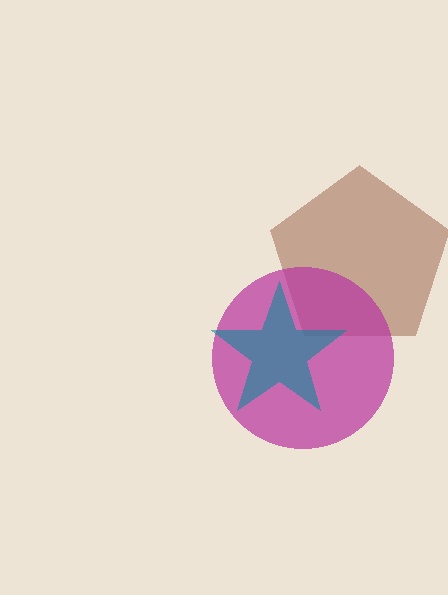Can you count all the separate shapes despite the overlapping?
Yes, there are 3 separate shapes.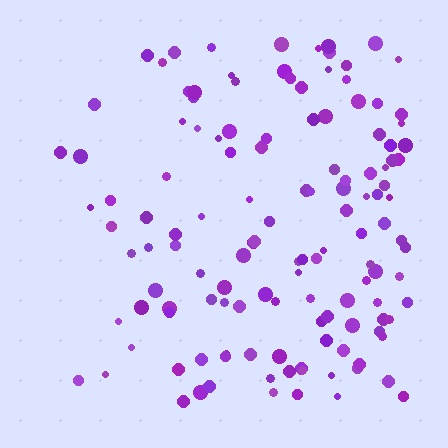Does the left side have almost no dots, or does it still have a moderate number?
Still a moderate number, just noticeably fewer than the right.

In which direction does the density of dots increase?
From left to right, with the right side densest.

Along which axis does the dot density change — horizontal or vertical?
Horizontal.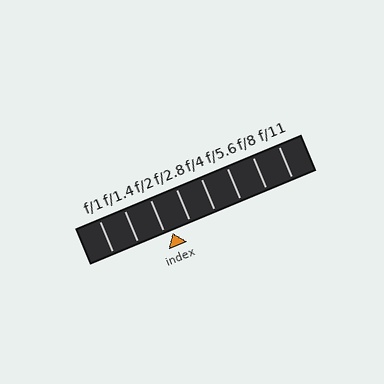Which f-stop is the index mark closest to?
The index mark is closest to f/2.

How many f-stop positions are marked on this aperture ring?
There are 8 f-stop positions marked.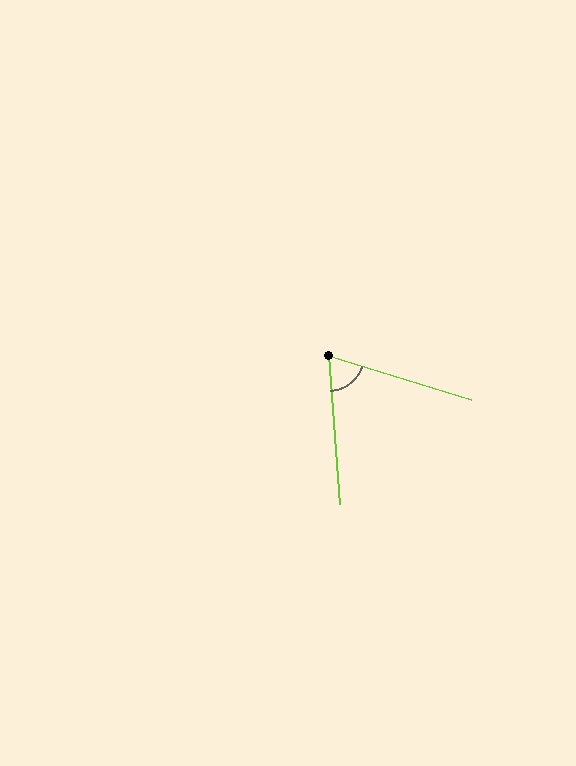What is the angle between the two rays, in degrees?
Approximately 68 degrees.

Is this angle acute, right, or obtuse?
It is acute.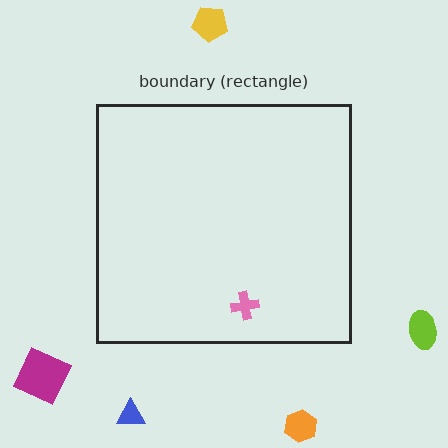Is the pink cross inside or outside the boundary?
Inside.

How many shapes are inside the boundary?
1 inside, 5 outside.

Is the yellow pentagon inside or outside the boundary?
Outside.